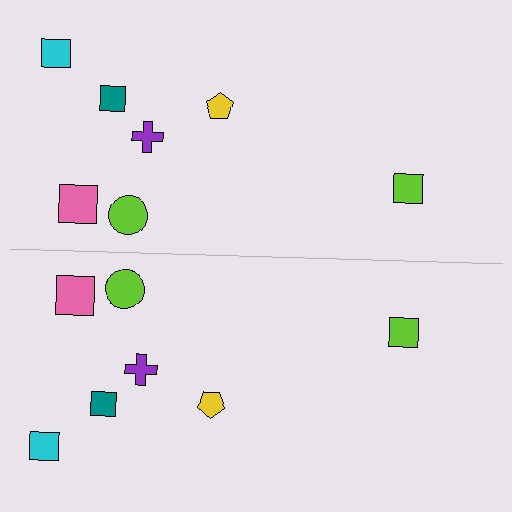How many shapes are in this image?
There are 14 shapes in this image.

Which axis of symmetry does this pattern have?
The pattern has a horizontal axis of symmetry running through the center of the image.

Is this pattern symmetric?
Yes, this pattern has bilateral (reflection) symmetry.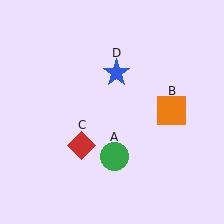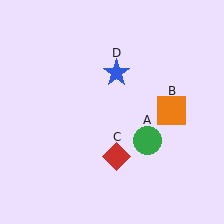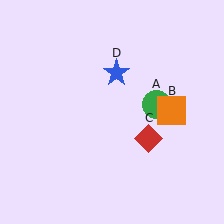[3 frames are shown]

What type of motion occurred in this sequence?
The green circle (object A), red diamond (object C) rotated counterclockwise around the center of the scene.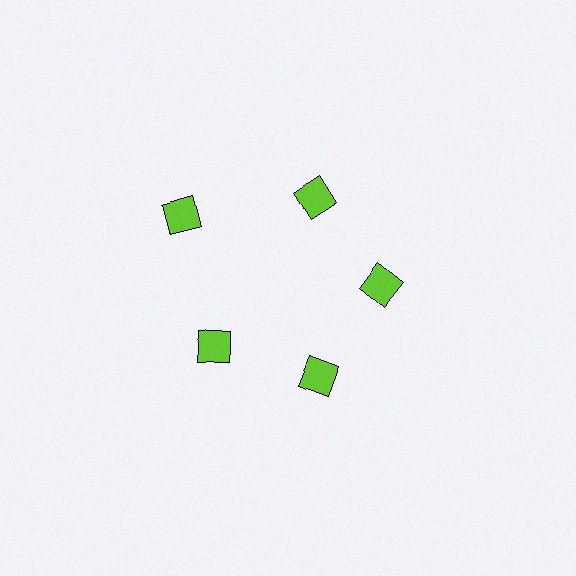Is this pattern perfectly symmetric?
No. The 5 lime diamonds are arranged in a ring, but one element near the 10 o'clock position is pushed outward from the center, breaking the 5-fold rotational symmetry.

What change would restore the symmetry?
The symmetry would be restored by moving it inward, back onto the ring so that all 5 diamonds sit at equal angles and equal distance from the center.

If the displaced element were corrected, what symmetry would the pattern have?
It would have 5-fold rotational symmetry — the pattern would map onto itself every 72 degrees.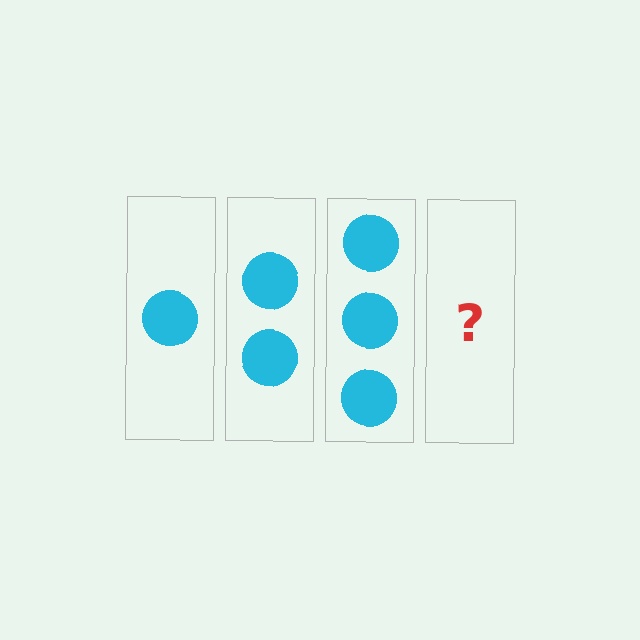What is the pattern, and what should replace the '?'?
The pattern is that each step adds one more circle. The '?' should be 4 circles.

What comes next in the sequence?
The next element should be 4 circles.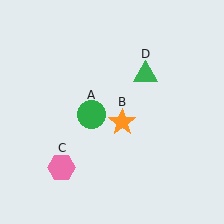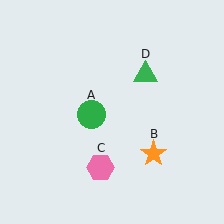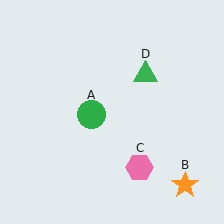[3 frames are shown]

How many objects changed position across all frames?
2 objects changed position: orange star (object B), pink hexagon (object C).